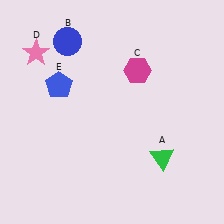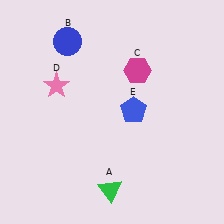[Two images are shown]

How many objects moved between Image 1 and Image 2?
3 objects moved between the two images.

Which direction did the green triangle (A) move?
The green triangle (A) moved left.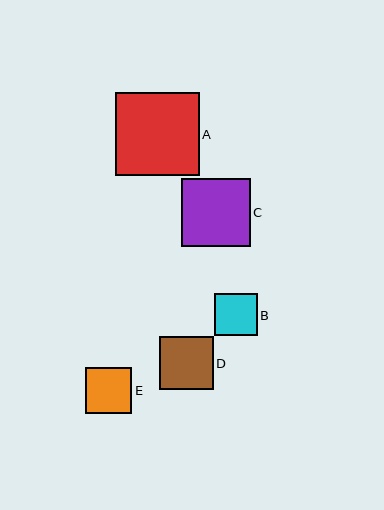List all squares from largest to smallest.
From largest to smallest: A, C, D, E, B.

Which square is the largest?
Square A is the largest with a size of approximately 84 pixels.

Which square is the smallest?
Square B is the smallest with a size of approximately 43 pixels.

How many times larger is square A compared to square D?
Square A is approximately 1.6 times the size of square D.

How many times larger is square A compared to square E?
Square A is approximately 1.8 times the size of square E.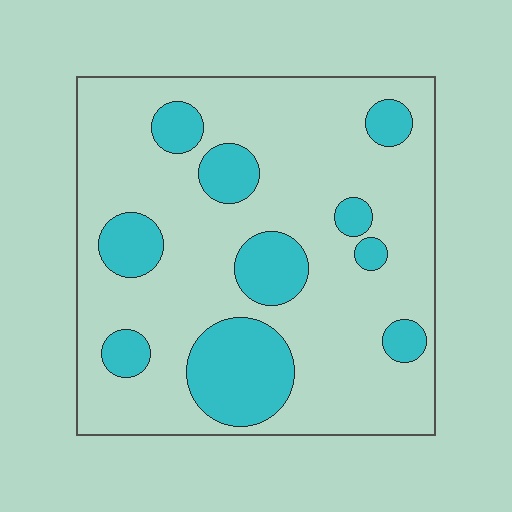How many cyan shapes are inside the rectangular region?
10.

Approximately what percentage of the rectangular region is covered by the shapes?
Approximately 25%.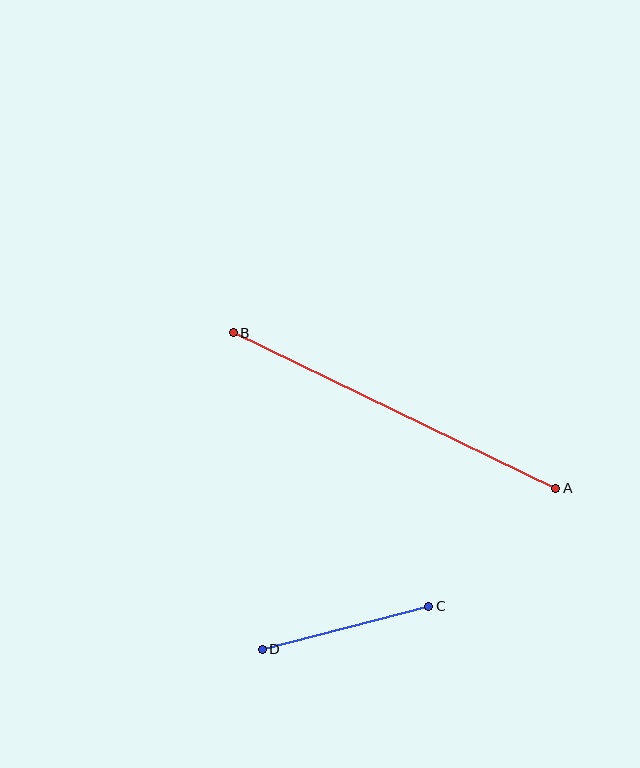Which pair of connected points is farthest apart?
Points A and B are farthest apart.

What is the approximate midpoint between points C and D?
The midpoint is at approximately (346, 628) pixels.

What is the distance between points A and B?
The distance is approximately 358 pixels.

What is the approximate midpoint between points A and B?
The midpoint is at approximately (394, 411) pixels.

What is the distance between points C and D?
The distance is approximately 172 pixels.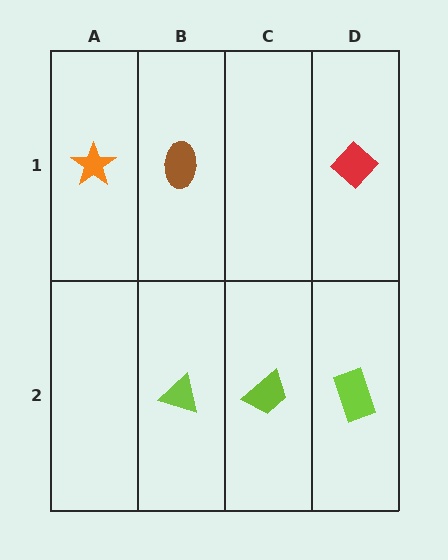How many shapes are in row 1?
3 shapes.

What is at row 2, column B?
A lime triangle.